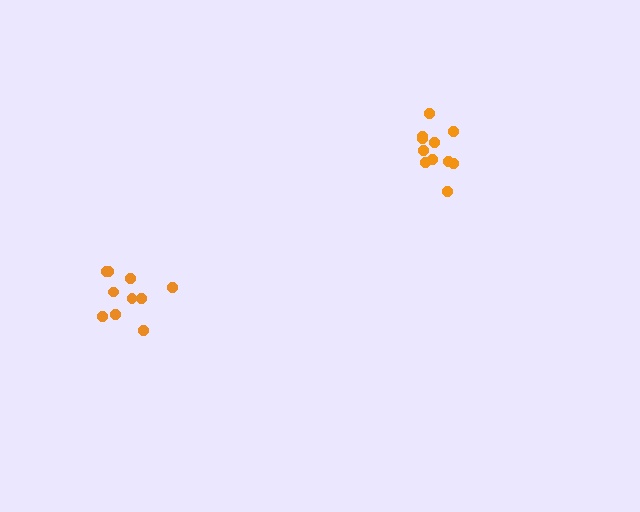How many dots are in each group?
Group 1: 11 dots, Group 2: 10 dots (21 total).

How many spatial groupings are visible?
There are 2 spatial groupings.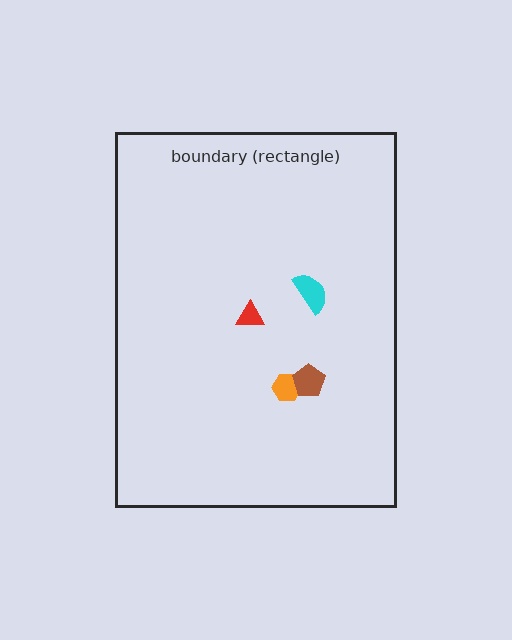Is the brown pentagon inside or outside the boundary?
Inside.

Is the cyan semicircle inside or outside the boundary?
Inside.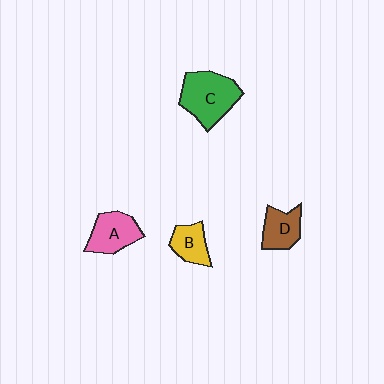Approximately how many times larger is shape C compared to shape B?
Approximately 1.9 times.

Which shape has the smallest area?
Shape B (yellow).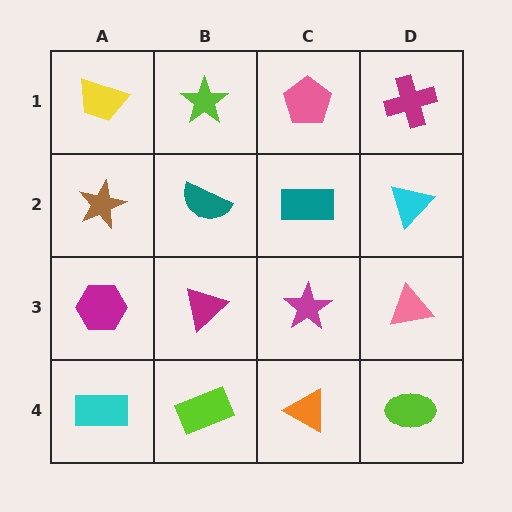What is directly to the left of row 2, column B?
A brown star.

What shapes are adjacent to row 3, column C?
A teal rectangle (row 2, column C), an orange triangle (row 4, column C), a magenta triangle (row 3, column B), a pink triangle (row 3, column D).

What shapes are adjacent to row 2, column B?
A lime star (row 1, column B), a magenta triangle (row 3, column B), a brown star (row 2, column A), a teal rectangle (row 2, column C).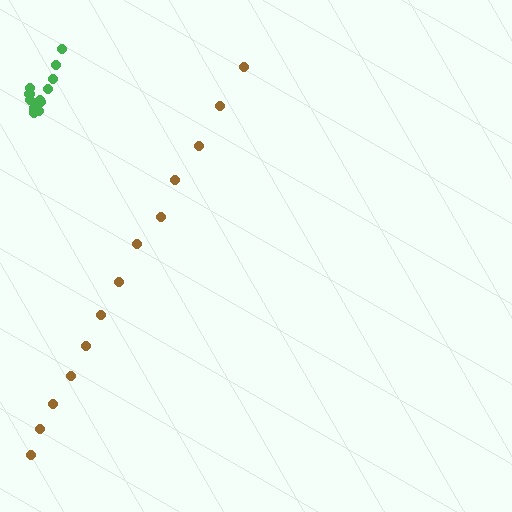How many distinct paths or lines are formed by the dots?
There are 2 distinct paths.